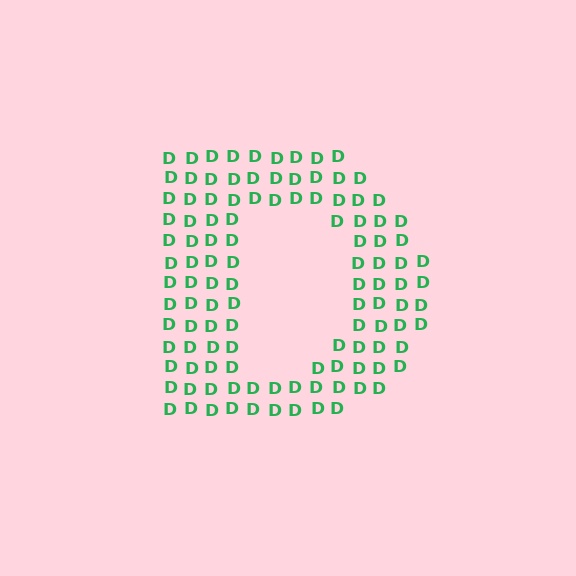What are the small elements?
The small elements are letter D's.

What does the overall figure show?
The overall figure shows the letter D.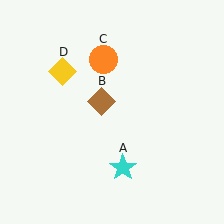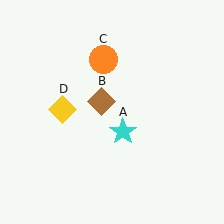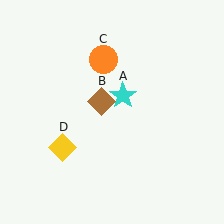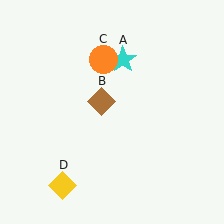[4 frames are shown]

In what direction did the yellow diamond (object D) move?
The yellow diamond (object D) moved down.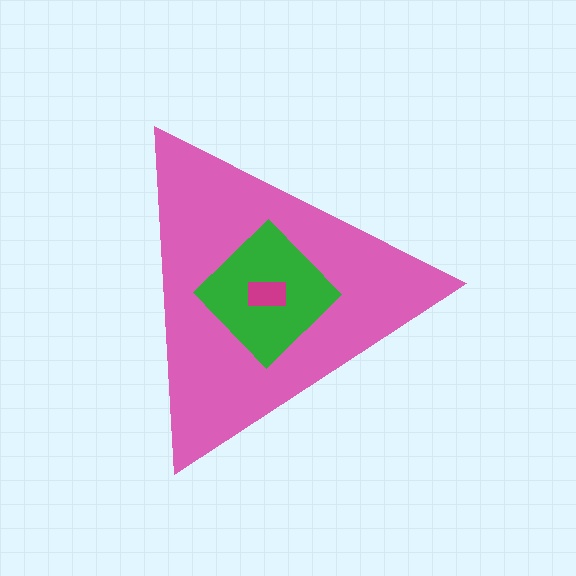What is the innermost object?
The magenta rectangle.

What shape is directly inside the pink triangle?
The green diamond.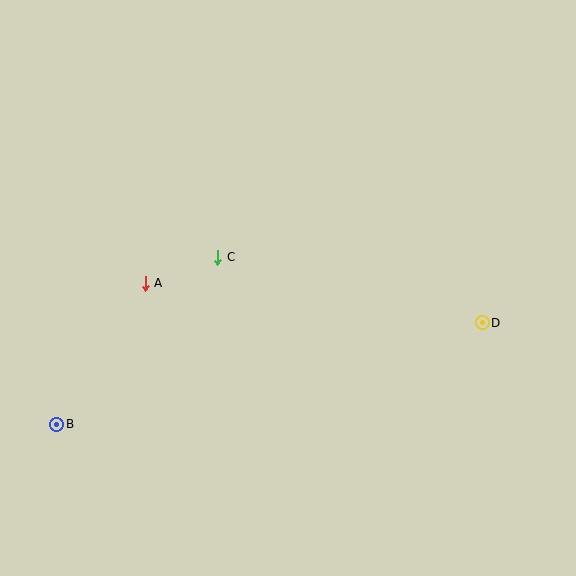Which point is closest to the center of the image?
Point C at (218, 257) is closest to the center.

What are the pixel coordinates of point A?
Point A is at (145, 283).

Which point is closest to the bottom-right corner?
Point D is closest to the bottom-right corner.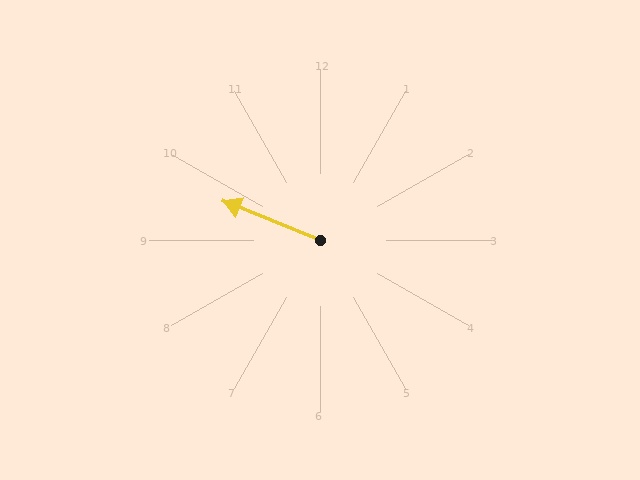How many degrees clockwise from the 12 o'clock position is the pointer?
Approximately 292 degrees.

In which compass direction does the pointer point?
West.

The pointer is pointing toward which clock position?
Roughly 10 o'clock.